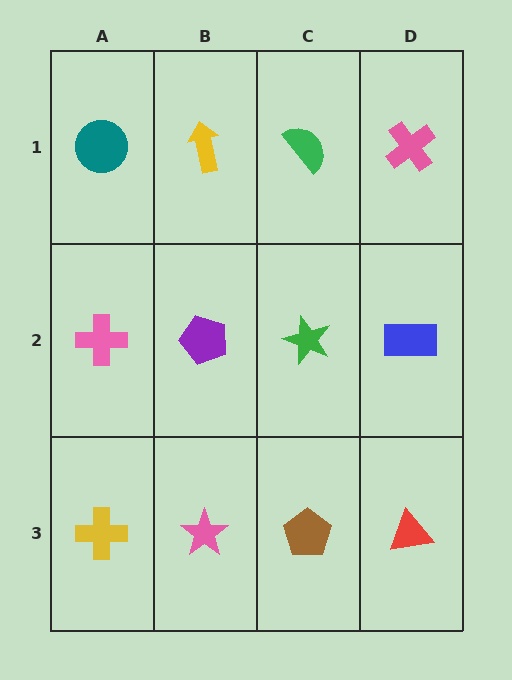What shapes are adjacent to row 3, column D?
A blue rectangle (row 2, column D), a brown pentagon (row 3, column C).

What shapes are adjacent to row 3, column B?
A purple pentagon (row 2, column B), a yellow cross (row 3, column A), a brown pentagon (row 3, column C).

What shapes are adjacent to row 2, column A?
A teal circle (row 1, column A), a yellow cross (row 3, column A), a purple pentagon (row 2, column B).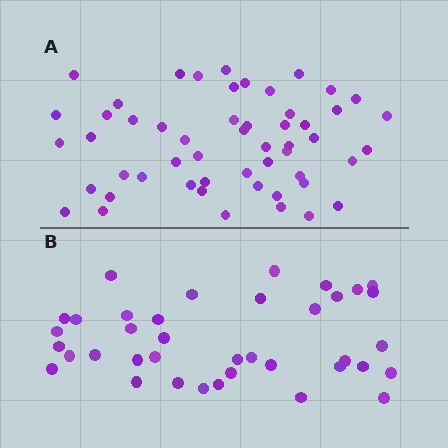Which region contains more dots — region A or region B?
Region A (the top region) has more dots.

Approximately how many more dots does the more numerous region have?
Region A has approximately 15 more dots than region B.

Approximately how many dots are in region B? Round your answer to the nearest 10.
About 40 dots. (The exact count is 38, which rounds to 40.)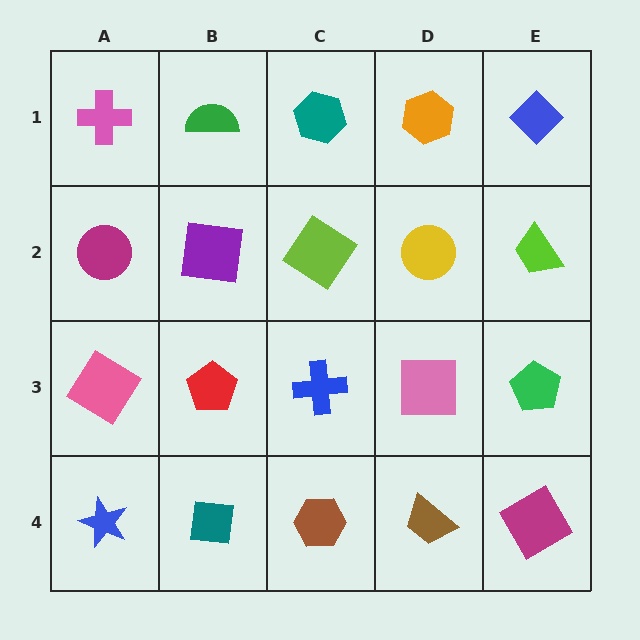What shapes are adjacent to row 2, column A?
A pink cross (row 1, column A), a pink diamond (row 3, column A), a purple square (row 2, column B).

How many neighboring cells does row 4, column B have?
3.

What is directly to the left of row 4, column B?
A blue star.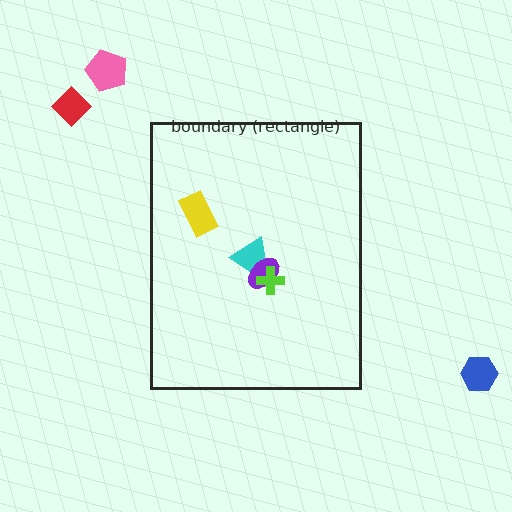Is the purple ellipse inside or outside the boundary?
Inside.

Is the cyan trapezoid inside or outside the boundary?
Inside.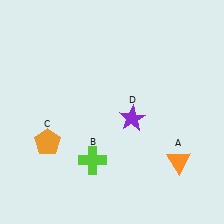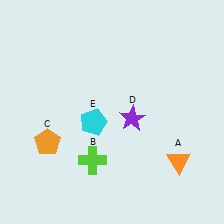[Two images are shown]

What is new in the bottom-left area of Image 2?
A cyan pentagon (E) was added in the bottom-left area of Image 2.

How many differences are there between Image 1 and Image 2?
There is 1 difference between the two images.